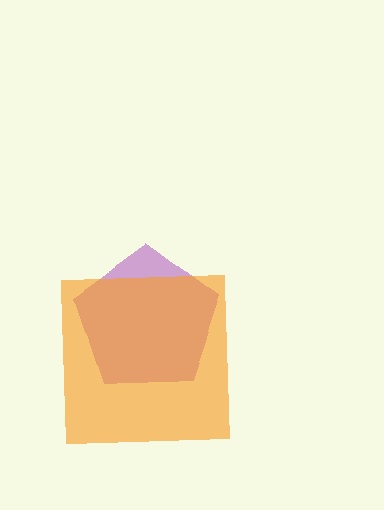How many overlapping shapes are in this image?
There are 2 overlapping shapes in the image.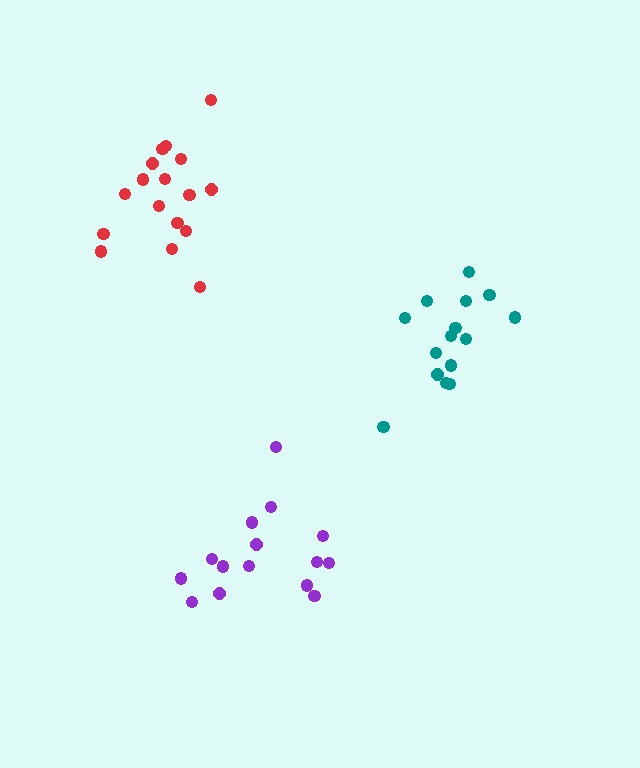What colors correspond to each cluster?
The clusters are colored: teal, purple, red.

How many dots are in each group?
Group 1: 15 dots, Group 2: 15 dots, Group 3: 17 dots (47 total).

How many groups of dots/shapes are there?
There are 3 groups.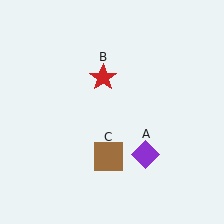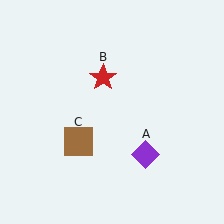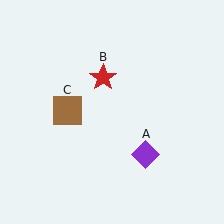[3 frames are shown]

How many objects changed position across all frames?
1 object changed position: brown square (object C).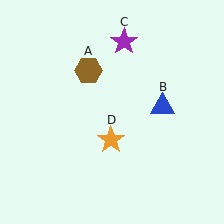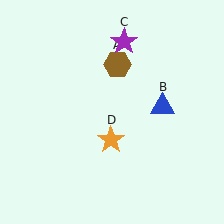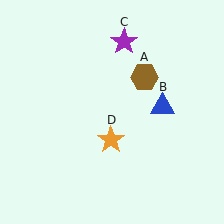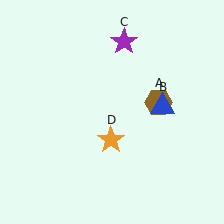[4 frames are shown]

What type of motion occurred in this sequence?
The brown hexagon (object A) rotated clockwise around the center of the scene.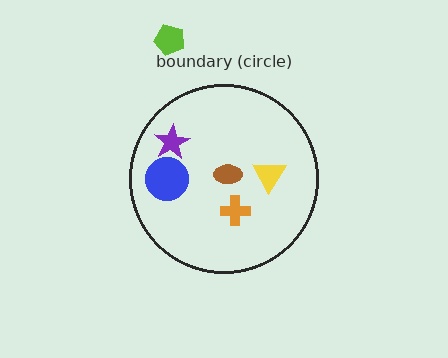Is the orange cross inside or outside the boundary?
Inside.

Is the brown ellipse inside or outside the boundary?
Inside.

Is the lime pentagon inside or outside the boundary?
Outside.